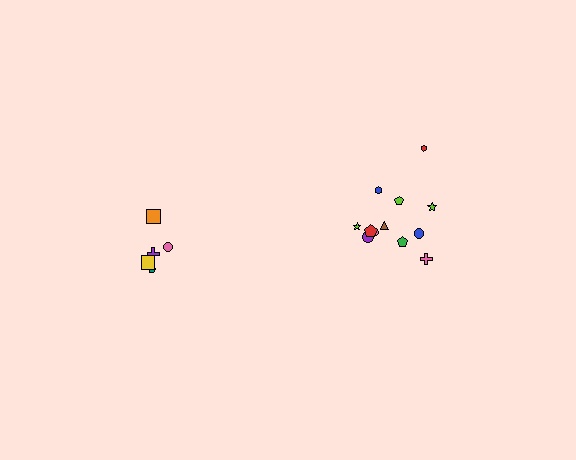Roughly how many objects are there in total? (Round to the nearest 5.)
Roughly 15 objects in total.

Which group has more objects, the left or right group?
The right group.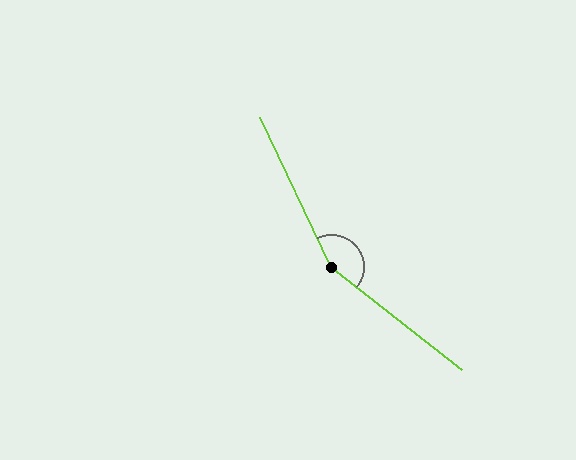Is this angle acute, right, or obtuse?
It is obtuse.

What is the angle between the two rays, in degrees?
Approximately 154 degrees.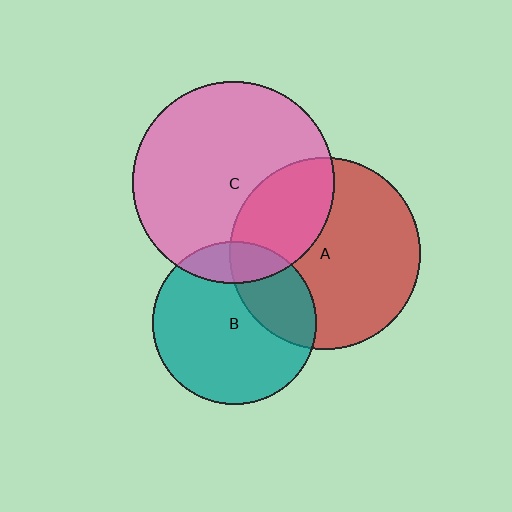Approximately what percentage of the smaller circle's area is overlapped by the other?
Approximately 30%.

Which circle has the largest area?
Circle C (pink).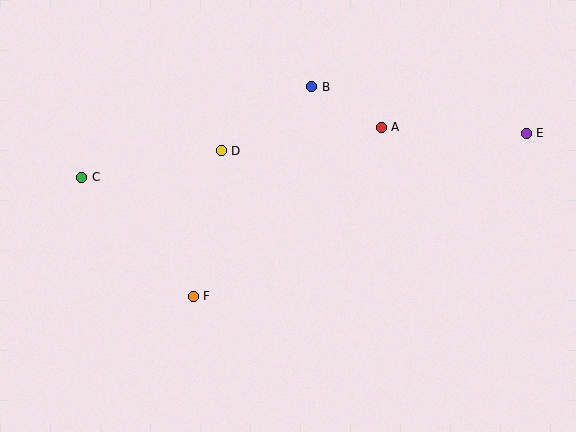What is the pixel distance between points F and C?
The distance between F and C is 163 pixels.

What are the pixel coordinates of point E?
Point E is at (526, 133).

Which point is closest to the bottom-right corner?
Point E is closest to the bottom-right corner.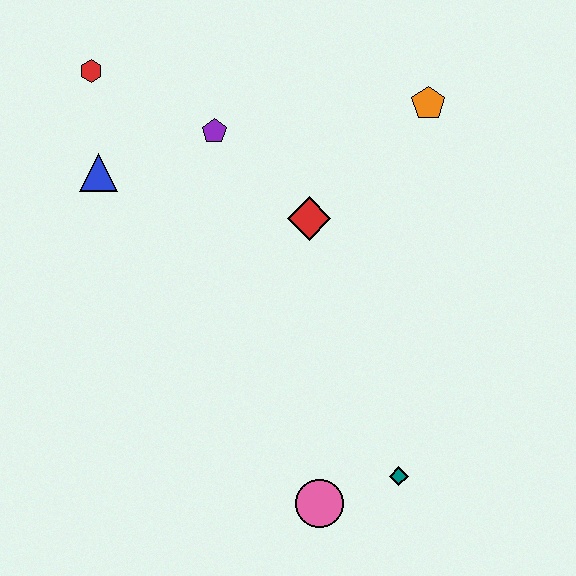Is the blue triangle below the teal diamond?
No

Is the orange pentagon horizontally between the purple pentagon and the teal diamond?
No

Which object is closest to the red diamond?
The purple pentagon is closest to the red diamond.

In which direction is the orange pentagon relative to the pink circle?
The orange pentagon is above the pink circle.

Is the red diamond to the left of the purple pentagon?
No